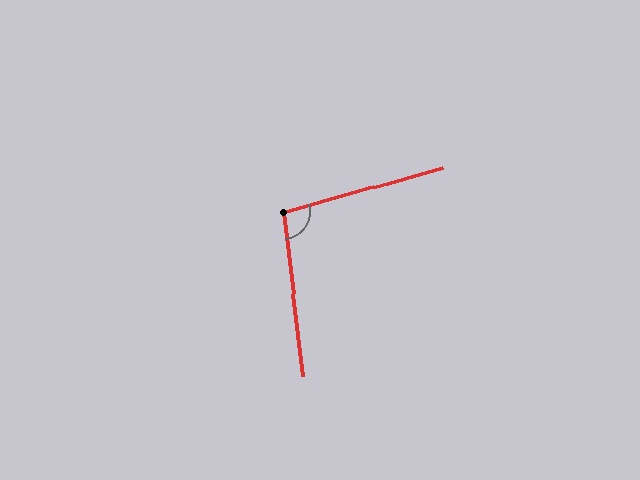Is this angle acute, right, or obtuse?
It is obtuse.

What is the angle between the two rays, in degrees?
Approximately 99 degrees.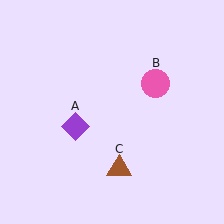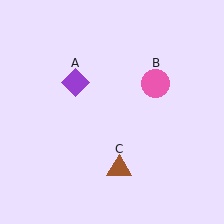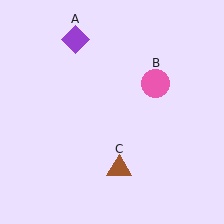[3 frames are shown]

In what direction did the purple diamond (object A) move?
The purple diamond (object A) moved up.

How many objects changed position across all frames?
1 object changed position: purple diamond (object A).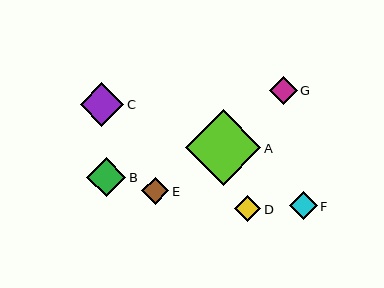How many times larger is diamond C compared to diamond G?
Diamond C is approximately 1.6 times the size of diamond G.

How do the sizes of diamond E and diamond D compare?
Diamond E and diamond D are approximately the same size.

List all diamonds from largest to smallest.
From largest to smallest: A, C, B, F, G, E, D.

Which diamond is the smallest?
Diamond D is the smallest with a size of approximately 26 pixels.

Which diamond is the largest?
Diamond A is the largest with a size of approximately 75 pixels.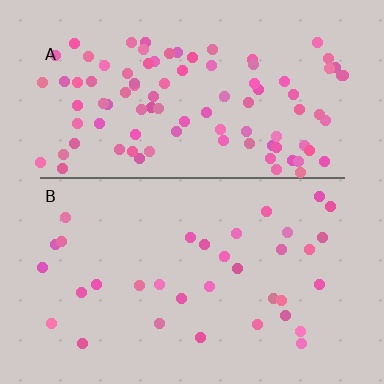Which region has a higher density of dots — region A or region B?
A (the top).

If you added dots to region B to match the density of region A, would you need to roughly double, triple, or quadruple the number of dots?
Approximately triple.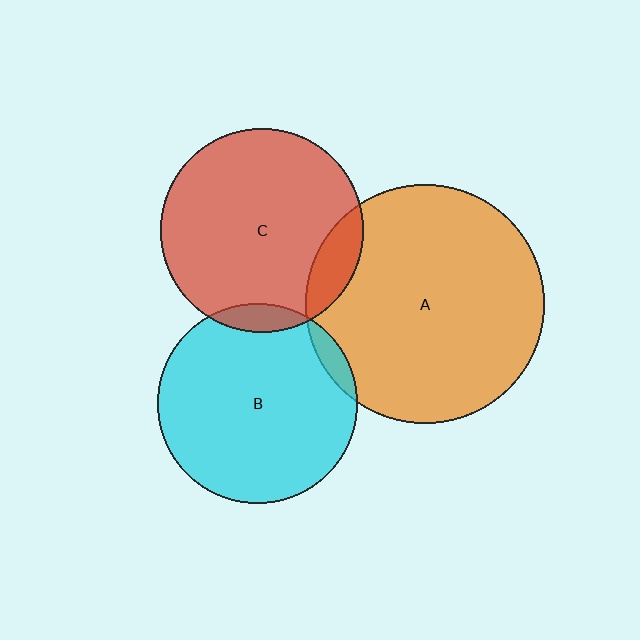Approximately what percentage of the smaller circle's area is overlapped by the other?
Approximately 10%.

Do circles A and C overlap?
Yes.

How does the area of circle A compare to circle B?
Approximately 1.4 times.